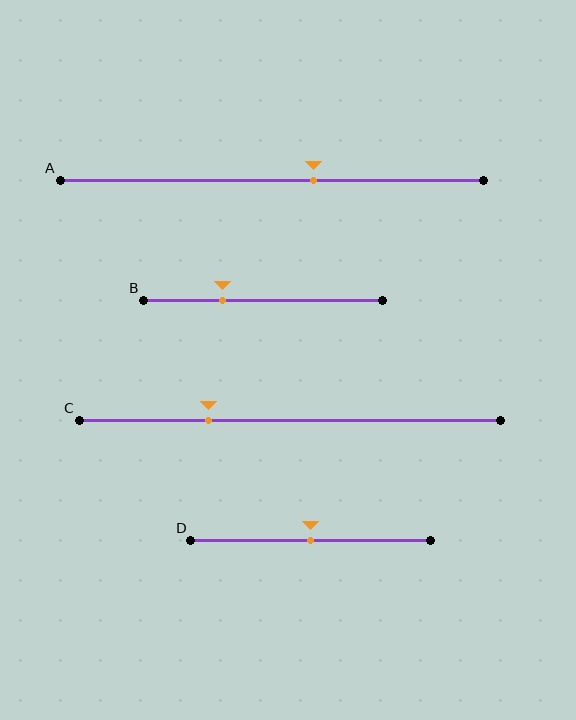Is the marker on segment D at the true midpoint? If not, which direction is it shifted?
Yes, the marker on segment D is at the true midpoint.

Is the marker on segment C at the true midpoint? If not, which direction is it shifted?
No, the marker on segment C is shifted to the left by about 19% of the segment length.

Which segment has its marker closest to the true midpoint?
Segment D has its marker closest to the true midpoint.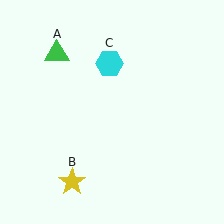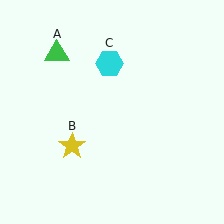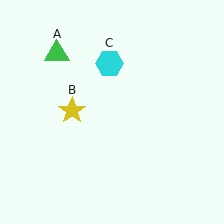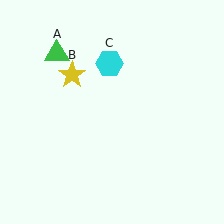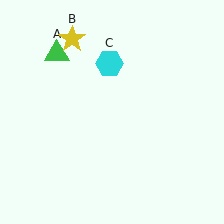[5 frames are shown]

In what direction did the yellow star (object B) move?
The yellow star (object B) moved up.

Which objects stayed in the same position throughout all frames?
Green triangle (object A) and cyan hexagon (object C) remained stationary.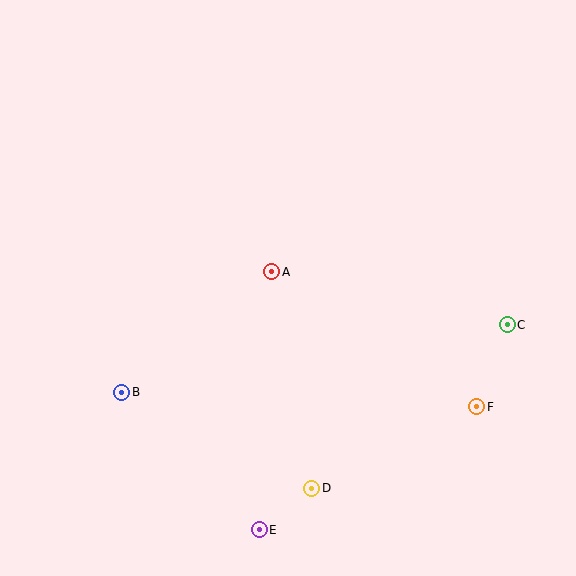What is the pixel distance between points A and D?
The distance between A and D is 220 pixels.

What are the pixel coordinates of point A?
Point A is at (272, 272).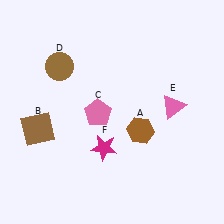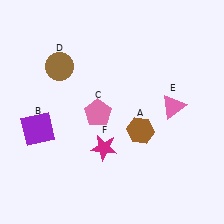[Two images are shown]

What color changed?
The square (B) changed from brown in Image 1 to purple in Image 2.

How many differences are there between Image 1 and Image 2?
There is 1 difference between the two images.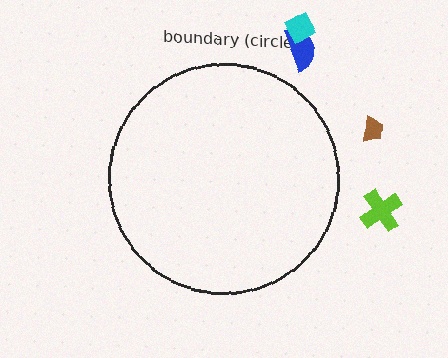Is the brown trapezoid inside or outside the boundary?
Outside.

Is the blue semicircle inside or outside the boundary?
Outside.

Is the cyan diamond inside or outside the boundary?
Outside.